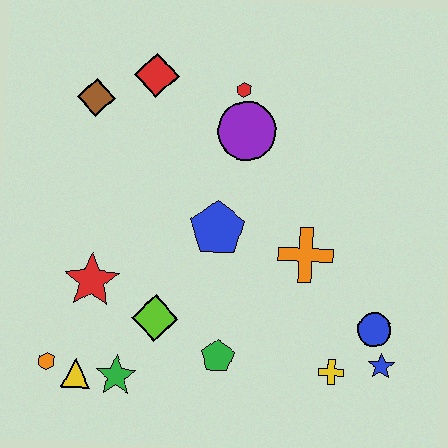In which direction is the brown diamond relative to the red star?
The brown diamond is above the red star.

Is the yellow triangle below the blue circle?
Yes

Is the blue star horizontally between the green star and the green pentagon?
No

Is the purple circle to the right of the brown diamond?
Yes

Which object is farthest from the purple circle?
The orange hexagon is farthest from the purple circle.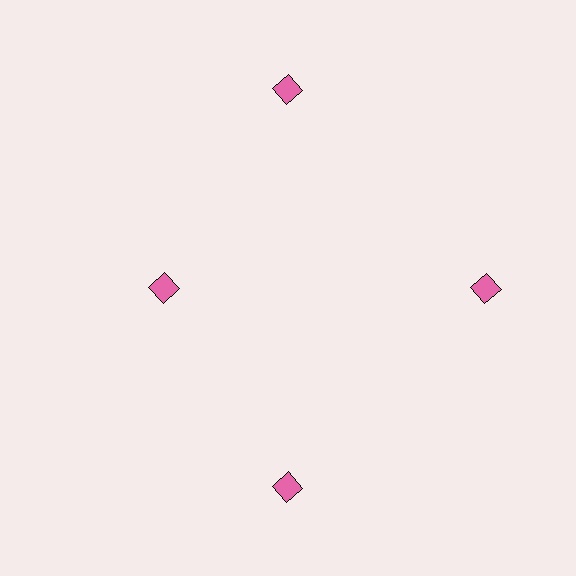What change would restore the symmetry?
The symmetry would be restored by moving it outward, back onto the ring so that all 4 diamonds sit at equal angles and equal distance from the center.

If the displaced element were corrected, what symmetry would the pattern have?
It would have 4-fold rotational symmetry — the pattern would map onto itself every 90 degrees.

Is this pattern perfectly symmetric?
No. The 4 pink diamonds are arranged in a ring, but one element near the 9 o'clock position is pulled inward toward the center, breaking the 4-fold rotational symmetry.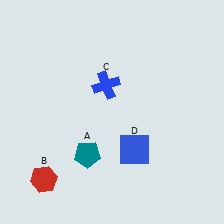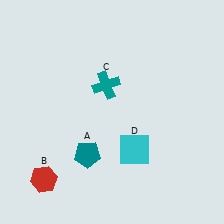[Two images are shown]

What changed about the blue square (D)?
In Image 1, D is blue. In Image 2, it changed to cyan.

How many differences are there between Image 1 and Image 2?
There are 2 differences between the two images.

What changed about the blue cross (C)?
In Image 1, C is blue. In Image 2, it changed to teal.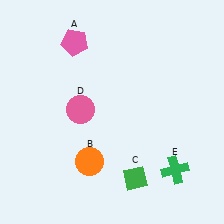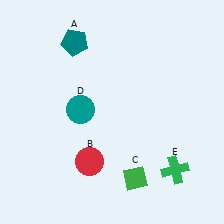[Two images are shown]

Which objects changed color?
A changed from pink to teal. B changed from orange to red. D changed from pink to teal.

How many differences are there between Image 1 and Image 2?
There are 3 differences between the two images.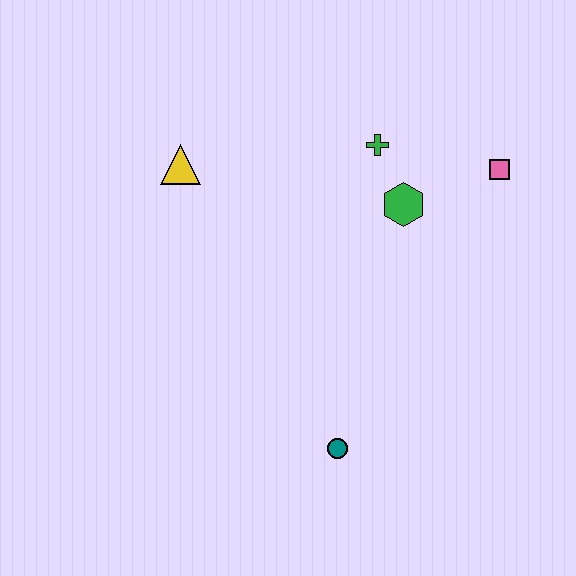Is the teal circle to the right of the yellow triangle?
Yes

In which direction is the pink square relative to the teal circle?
The pink square is above the teal circle.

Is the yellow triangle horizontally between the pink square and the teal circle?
No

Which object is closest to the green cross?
The green hexagon is closest to the green cross.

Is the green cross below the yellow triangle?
No